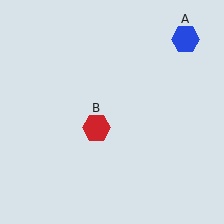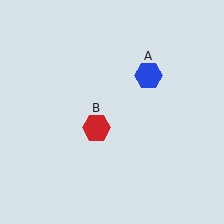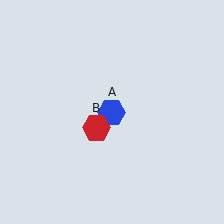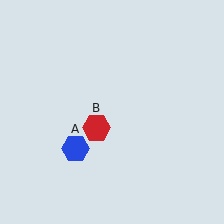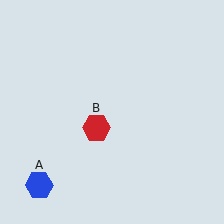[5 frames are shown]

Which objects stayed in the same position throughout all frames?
Red hexagon (object B) remained stationary.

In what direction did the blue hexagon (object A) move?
The blue hexagon (object A) moved down and to the left.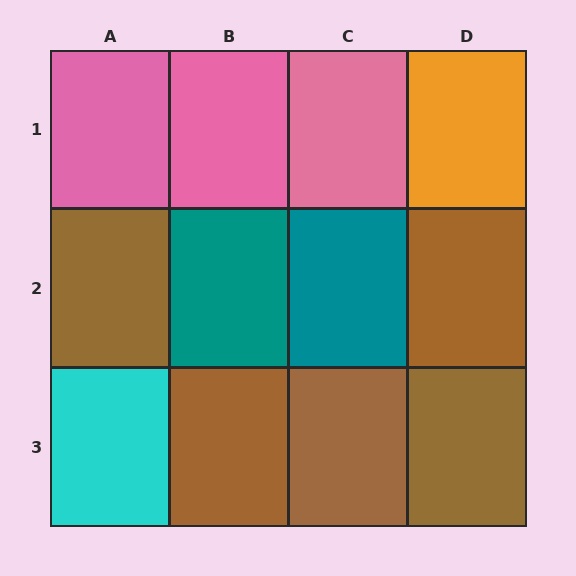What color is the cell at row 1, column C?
Pink.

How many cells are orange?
1 cell is orange.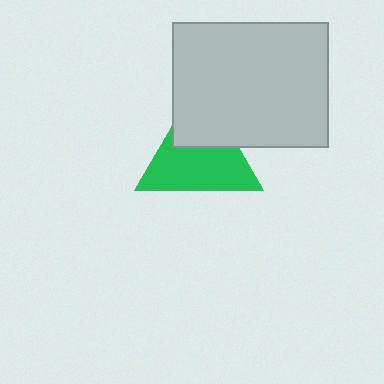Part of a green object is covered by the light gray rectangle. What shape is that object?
It is a triangle.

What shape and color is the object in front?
The object in front is a light gray rectangle.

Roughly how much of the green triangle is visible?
About half of it is visible (roughly 65%).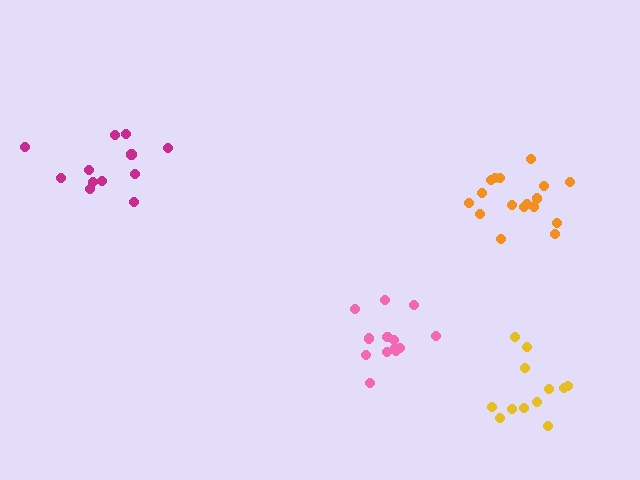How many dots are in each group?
Group 1: 12 dots, Group 2: 13 dots, Group 3: 12 dots, Group 4: 17 dots (54 total).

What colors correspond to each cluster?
The clusters are colored: yellow, pink, magenta, orange.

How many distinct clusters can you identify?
There are 4 distinct clusters.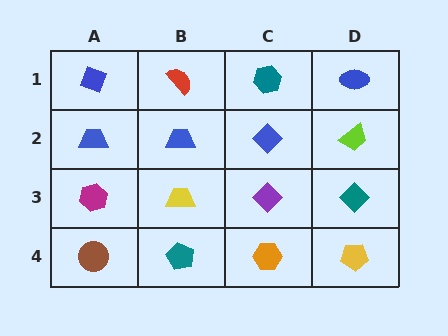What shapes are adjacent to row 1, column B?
A blue trapezoid (row 2, column B), a blue diamond (row 1, column A), a teal hexagon (row 1, column C).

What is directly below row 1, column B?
A blue trapezoid.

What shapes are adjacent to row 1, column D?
A lime trapezoid (row 2, column D), a teal hexagon (row 1, column C).